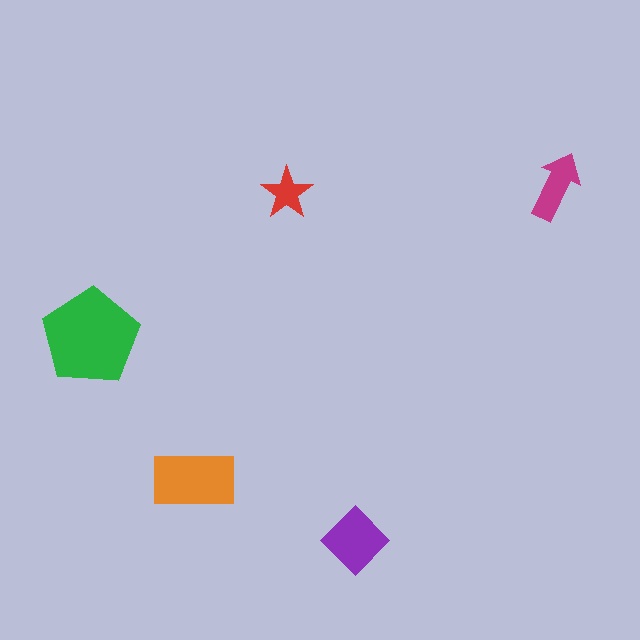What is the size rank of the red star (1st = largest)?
5th.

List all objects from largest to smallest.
The green pentagon, the orange rectangle, the purple diamond, the magenta arrow, the red star.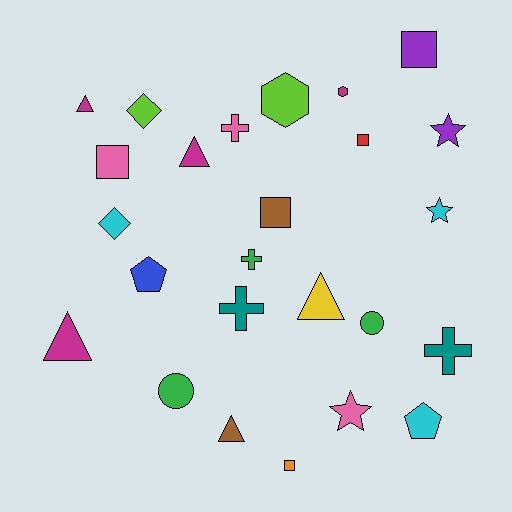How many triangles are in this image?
There are 5 triangles.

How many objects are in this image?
There are 25 objects.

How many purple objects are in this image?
There are 2 purple objects.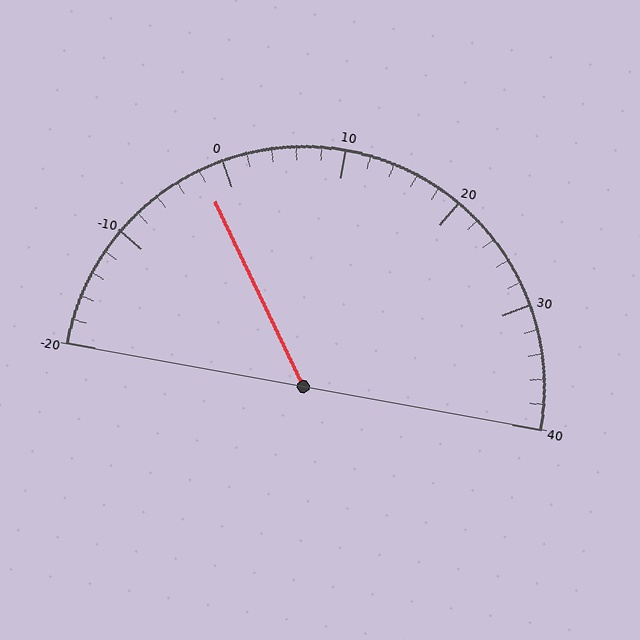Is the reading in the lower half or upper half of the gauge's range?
The reading is in the lower half of the range (-20 to 40).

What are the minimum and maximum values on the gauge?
The gauge ranges from -20 to 40.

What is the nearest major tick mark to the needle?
The nearest major tick mark is 0.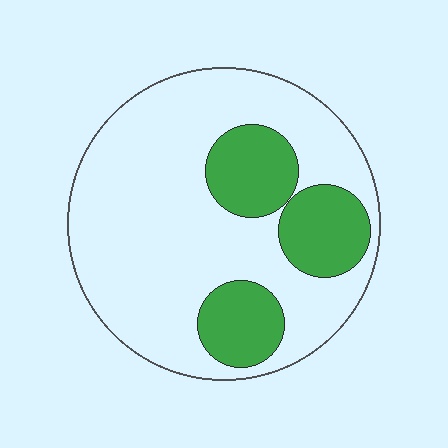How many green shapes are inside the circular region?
3.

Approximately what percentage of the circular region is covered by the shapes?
Approximately 25%.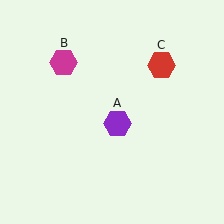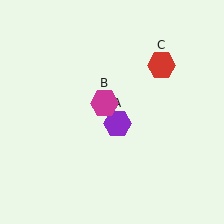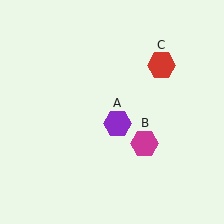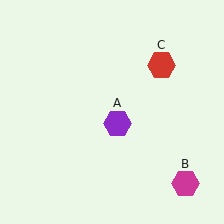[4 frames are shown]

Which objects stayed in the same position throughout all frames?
Purple hexagon (object A) and red hexagon (object C) remained stationary.